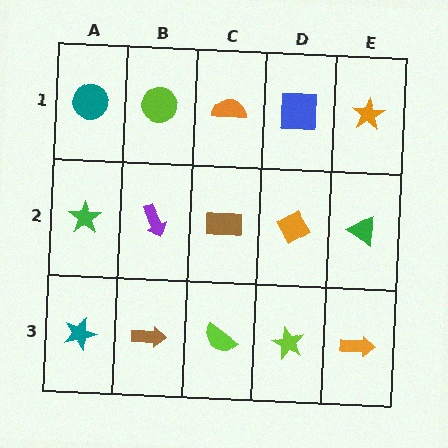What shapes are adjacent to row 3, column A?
A green star (row 2, column A), a brown arrow (row 3, column B).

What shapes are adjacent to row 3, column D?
An orange diamond (row 2, column D), a lime semicircle (row 3, column C), an orange arrow (row 3, column E).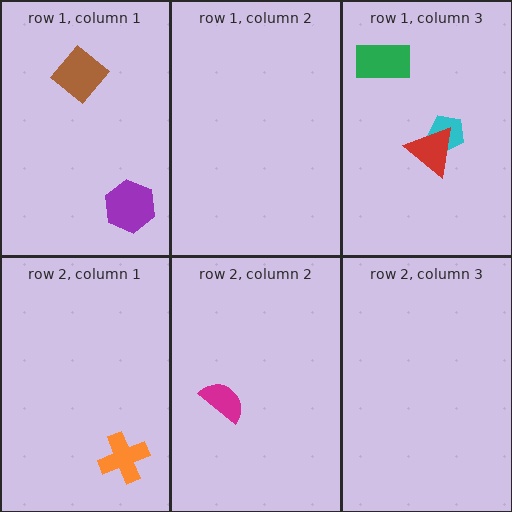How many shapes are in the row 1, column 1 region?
2.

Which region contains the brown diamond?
The row 1, column 1 region.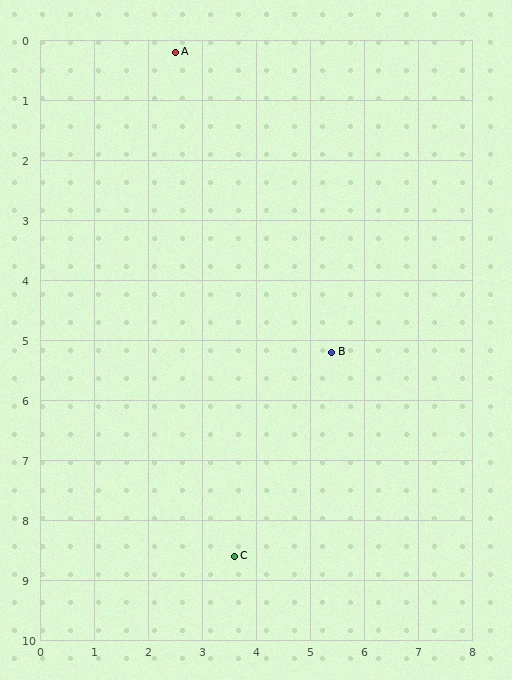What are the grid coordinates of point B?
Point B is at approximately (5.4, 5.2).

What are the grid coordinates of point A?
Point A is at approximately (2.5, 0.2).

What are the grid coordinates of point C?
Point C is at approximately (3.6, 8.6).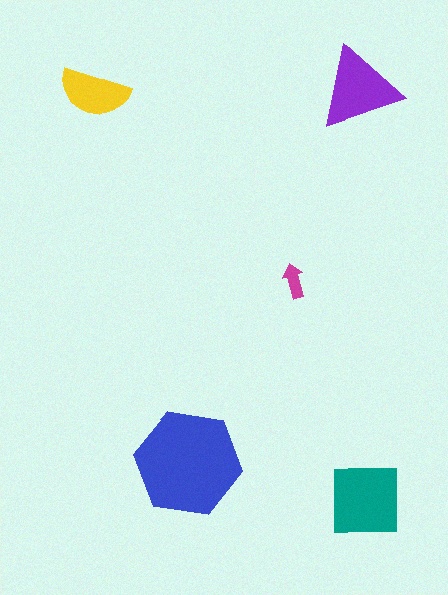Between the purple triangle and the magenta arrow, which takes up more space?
The purple triangle.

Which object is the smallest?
The magenta arrow.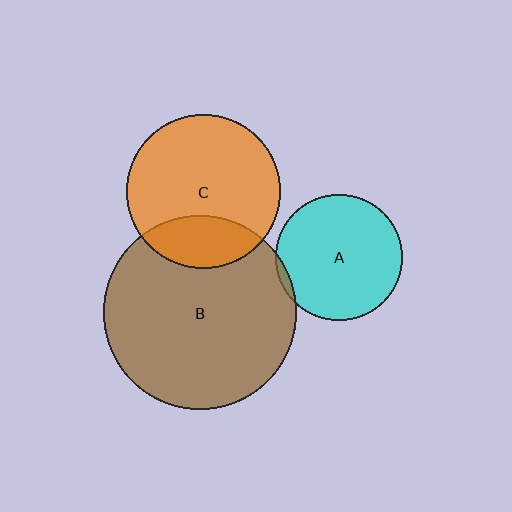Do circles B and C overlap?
Yes.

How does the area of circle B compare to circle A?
Approximately 2.3 times.